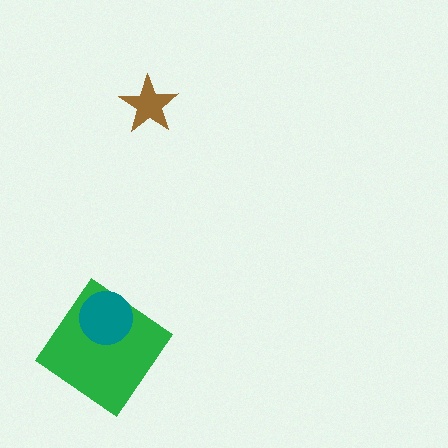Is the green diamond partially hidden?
Yes, it is partially covered by another shape.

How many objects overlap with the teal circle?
1 object overlaps with the teal circle.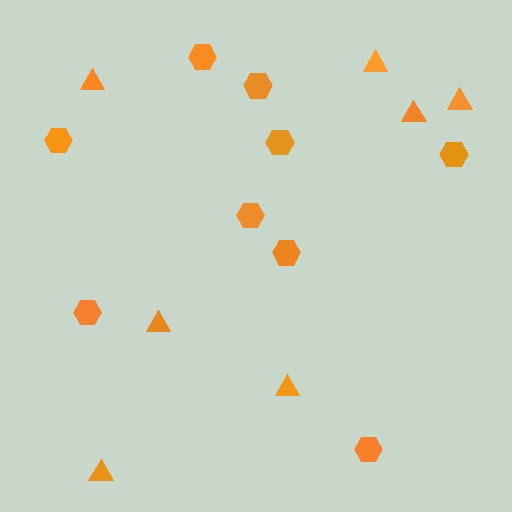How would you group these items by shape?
There are 2 groups: one group of triangles (7) and one group of hexagons (9).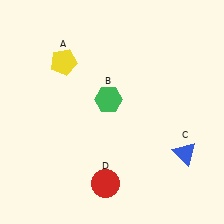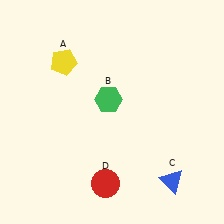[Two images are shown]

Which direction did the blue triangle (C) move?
The blue triangle (C) moved down.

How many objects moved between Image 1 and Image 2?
1 object moved between the two images.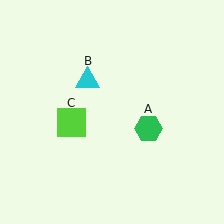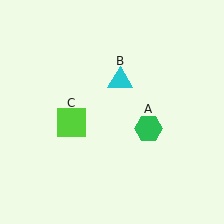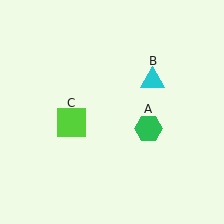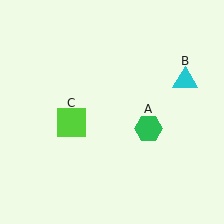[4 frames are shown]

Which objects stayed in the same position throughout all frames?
Green hexagon (object A) and lime square (object C) remained stationary.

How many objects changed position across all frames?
1 object changed position: cyan triangle (object B).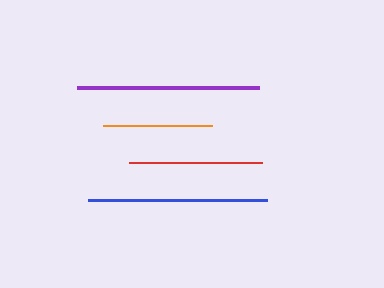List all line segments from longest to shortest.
From longest to shortest: purple, blue, red, orange.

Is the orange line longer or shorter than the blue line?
The blue line is longer than the orange line.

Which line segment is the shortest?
The orange line is the shortest at approximately 110 pixels.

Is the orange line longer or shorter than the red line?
The red line is longer than the orange line.